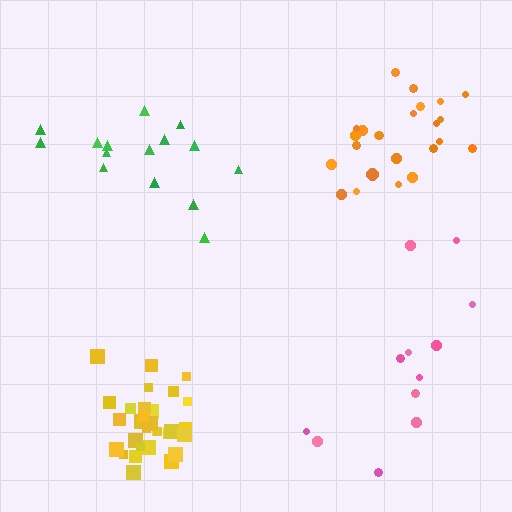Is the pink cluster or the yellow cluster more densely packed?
Yellow.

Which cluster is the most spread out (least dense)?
Pink.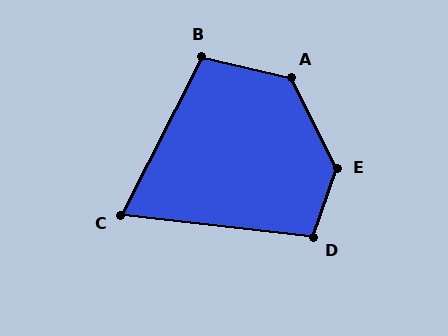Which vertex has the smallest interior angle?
C, at approximately 70 degrees.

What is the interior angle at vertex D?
Approximately 102 degrees (obtuse).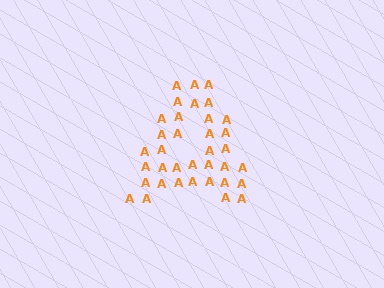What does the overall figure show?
The overall figure shows the letter A.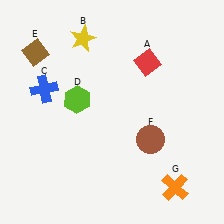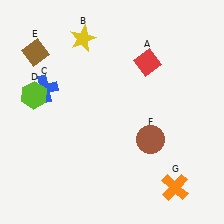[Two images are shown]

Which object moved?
The lime hexagon (D) moved left.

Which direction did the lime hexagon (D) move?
The lime hexagon (D) moved left.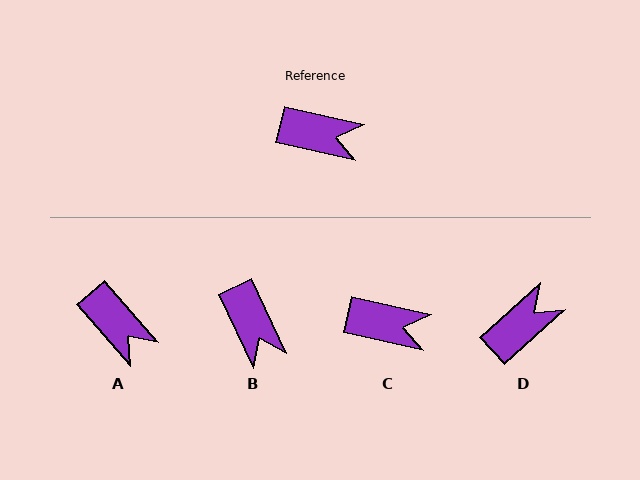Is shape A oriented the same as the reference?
No, it is off by about 36 degrees.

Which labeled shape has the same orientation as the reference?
C.